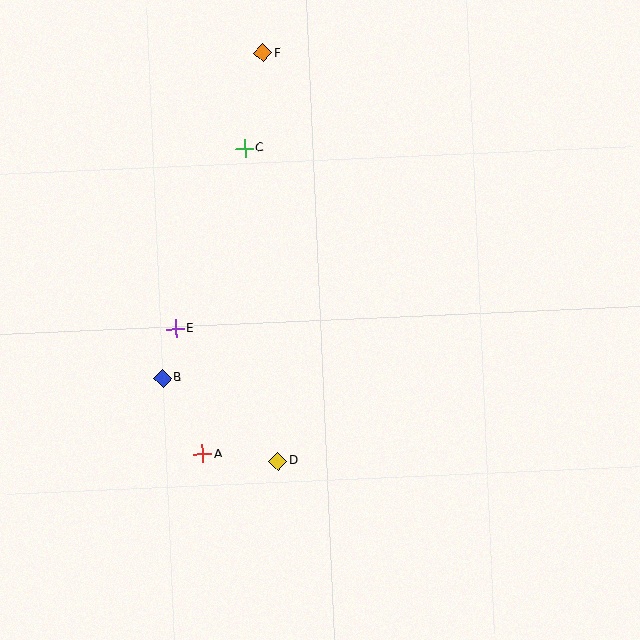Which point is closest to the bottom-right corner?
Point D is closest to the bottom-right corner.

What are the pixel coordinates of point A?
Point A is at (203, 454).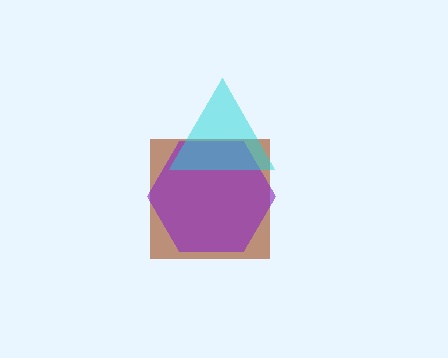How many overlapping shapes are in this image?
There are 3 overlapping shapes in the image.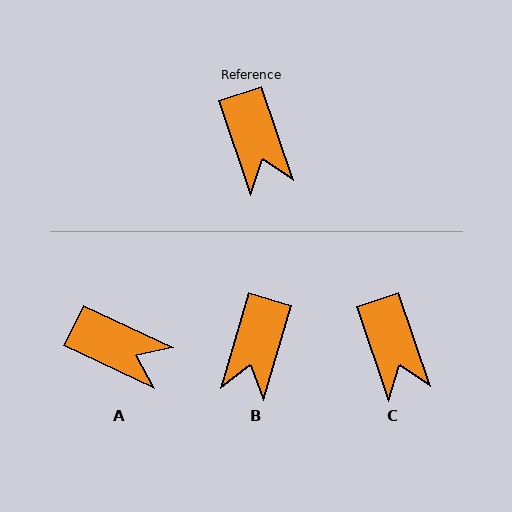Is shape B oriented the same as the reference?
No, it is off by about 35 degrees.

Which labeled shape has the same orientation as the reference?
C.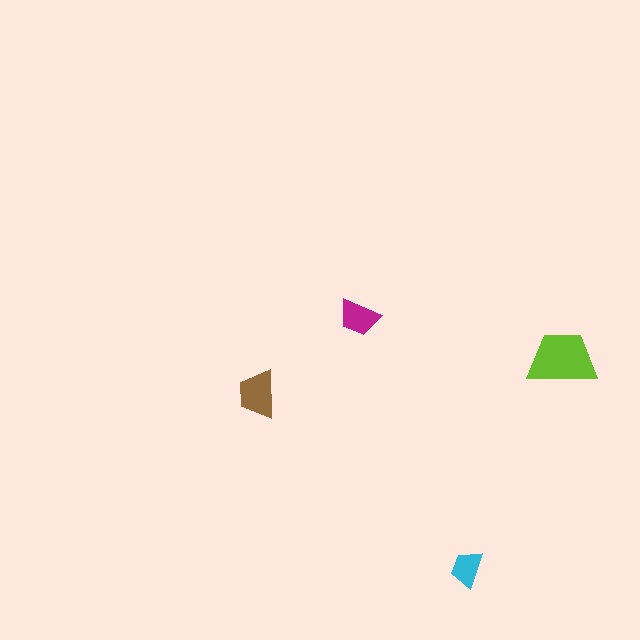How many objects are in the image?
There are 4 objects in the image.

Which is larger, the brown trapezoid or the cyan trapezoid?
The brown one.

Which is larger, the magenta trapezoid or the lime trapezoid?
The lime one.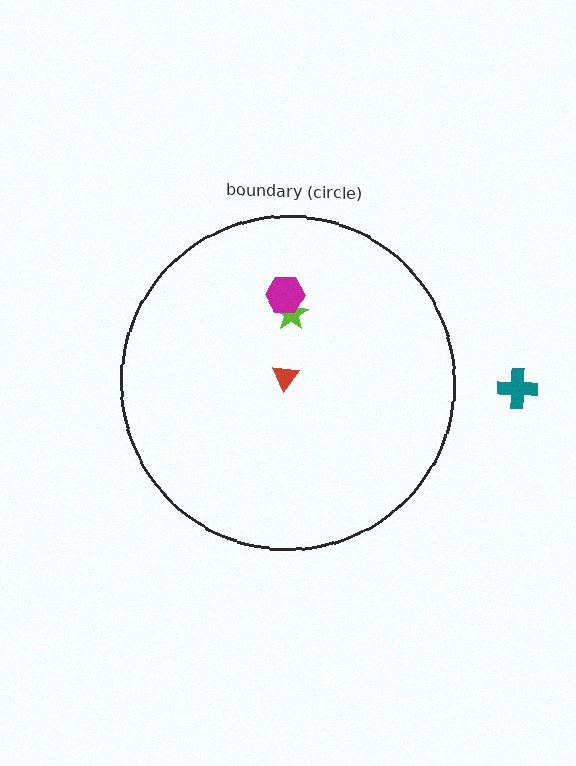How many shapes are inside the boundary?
3 inside, 1 outside.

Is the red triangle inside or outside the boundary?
Inside.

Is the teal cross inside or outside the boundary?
Outside.